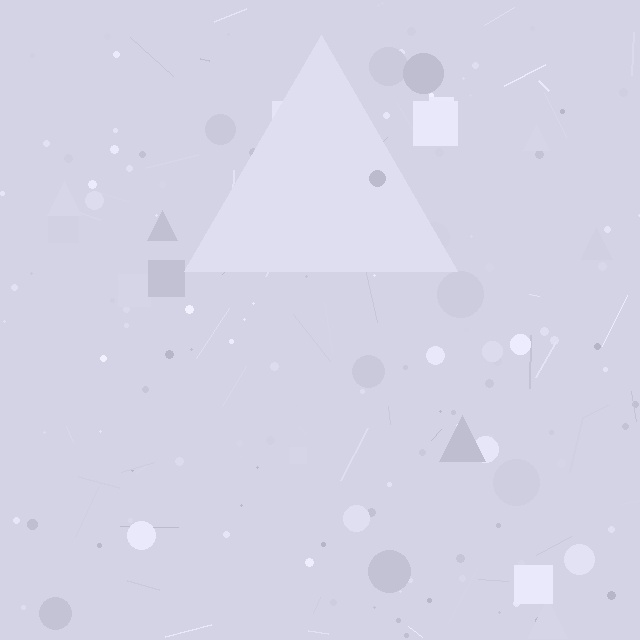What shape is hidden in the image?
A triangle is hidden in the image.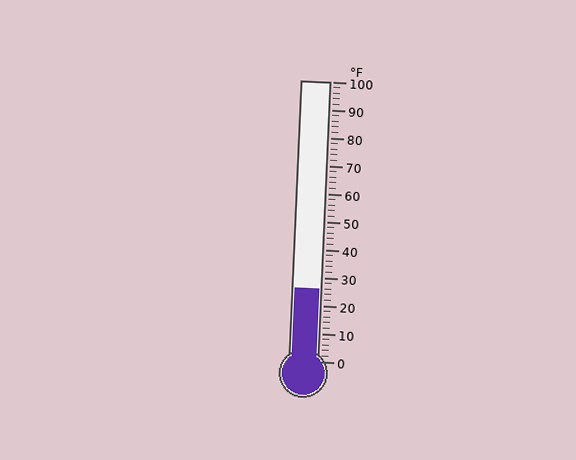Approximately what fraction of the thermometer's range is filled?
The thermometer is filled to approximately 25% of its range.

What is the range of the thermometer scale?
The thermometer scale ranges from 0°F to 100°F.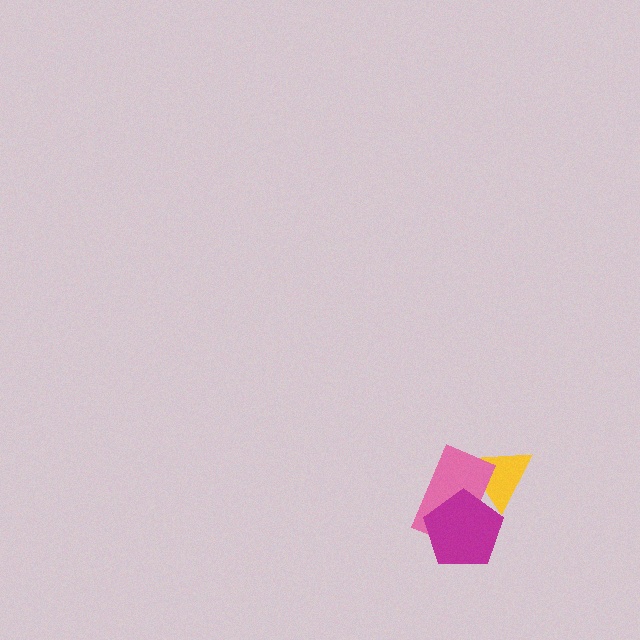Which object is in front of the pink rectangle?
The magenta pentagon is in front of the pink rectangle.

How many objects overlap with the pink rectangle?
2 objects overlap with the pink rectangle.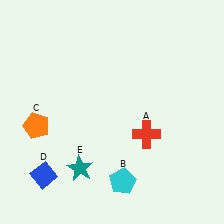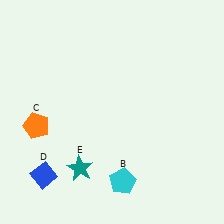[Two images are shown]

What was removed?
The red cross (A) was removed in Image 2.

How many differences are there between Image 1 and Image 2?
There is 1 difference between the two images.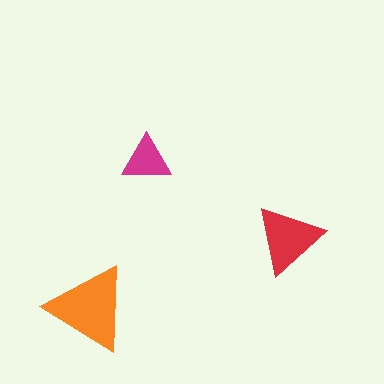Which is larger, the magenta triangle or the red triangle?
The red one.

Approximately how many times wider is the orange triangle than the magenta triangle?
About 1.5 times wider.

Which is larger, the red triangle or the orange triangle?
The orange one.